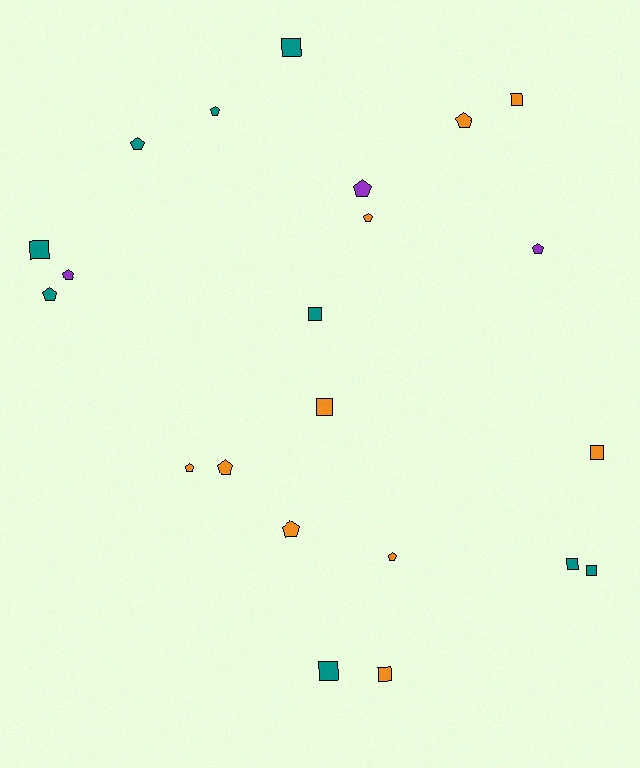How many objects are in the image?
There are 22 objects.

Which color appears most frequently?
Orange, with 10 objects.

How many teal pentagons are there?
There are 3 teal pentagons.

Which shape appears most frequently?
Pentagon, with 12 objects.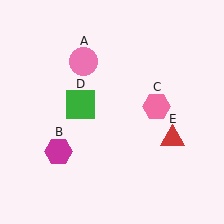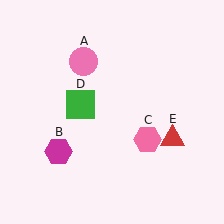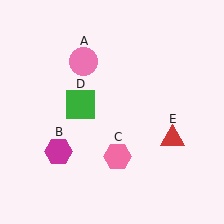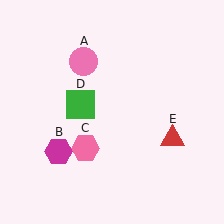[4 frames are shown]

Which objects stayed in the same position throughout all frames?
Pink circle (object A) and magenta hexagon (object B) and green square (object D) and red triangle (object E) remained stationary.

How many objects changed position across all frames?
1 object changed position: pink hexagon (object C).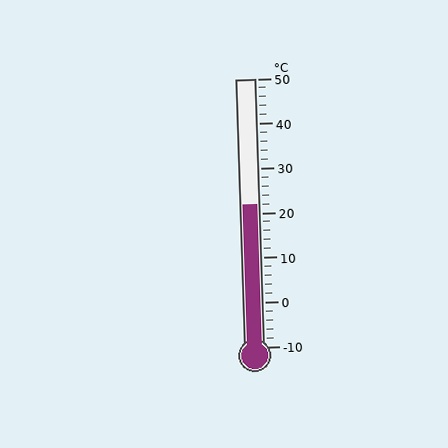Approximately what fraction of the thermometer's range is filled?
The thermometer is filled to approximately 55% of its range.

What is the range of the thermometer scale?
The thermometer scale ranges from -10°C to 50°C.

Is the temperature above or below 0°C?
The temperature is above 0°C.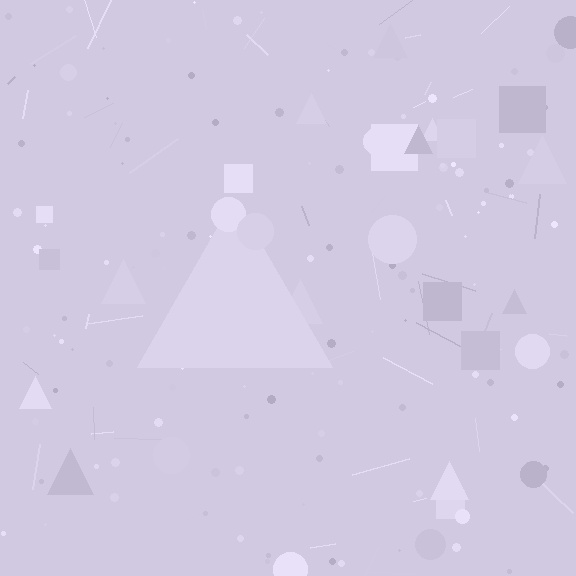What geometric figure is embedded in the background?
A triangle is embedded in the background.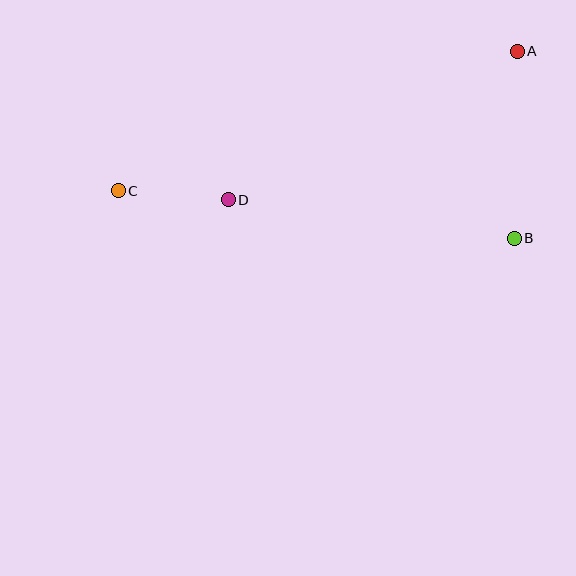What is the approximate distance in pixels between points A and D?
The distance between A and D is approximately 325 pixels.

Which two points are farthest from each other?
Points A and C are farthest from each other.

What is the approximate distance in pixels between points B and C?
The distance between B and C is approximately 399 pixels.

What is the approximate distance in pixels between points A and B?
The distance between A and B is approximately 187 pixels.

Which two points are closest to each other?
Points C and D are closest to each other.